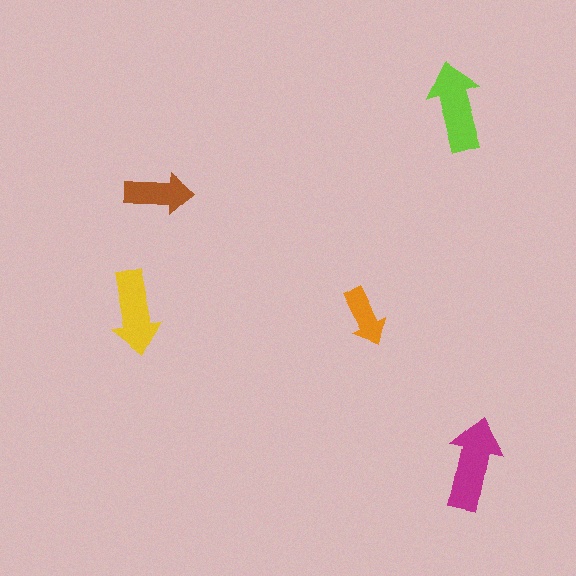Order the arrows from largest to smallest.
the magenta one, the lime one, the yellow one, the brown one, the orange one.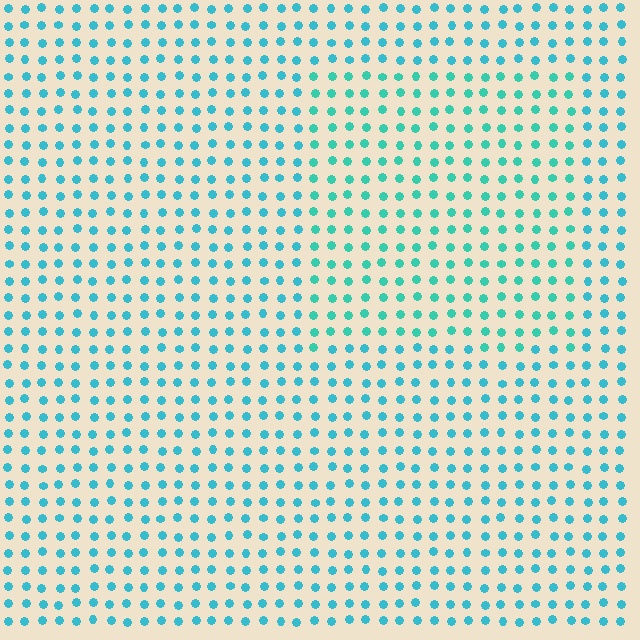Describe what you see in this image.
The image is filled with small cyan elements in a uniform arrangement. A rectangle-shaped region is visible where the elements are tinted to a slightly different hue, forming a subtle color boundary.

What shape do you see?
I see a rectangle.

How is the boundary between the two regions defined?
The boundary is defined purely by a slight shift in hue (about 20 degrees). Spacing, size, and orientation are identical on both sides.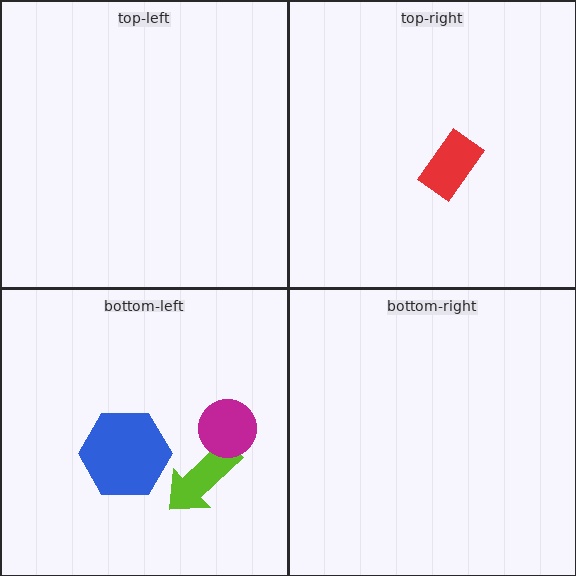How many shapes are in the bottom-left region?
3.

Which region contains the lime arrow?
The bottom-left region.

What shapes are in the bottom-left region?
The blue hexagon, the lime arrow, the magenta circle.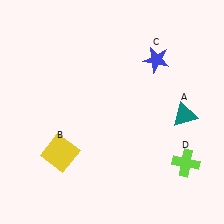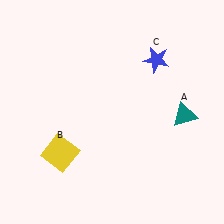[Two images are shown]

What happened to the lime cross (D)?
The lime cross (D) was removed in Image 2. It was in the bottom-right area of Image 1.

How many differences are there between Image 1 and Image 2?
There is 1 difference between the two images.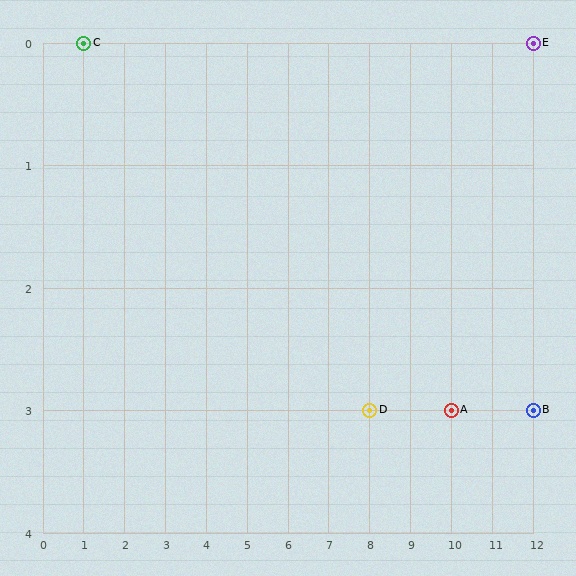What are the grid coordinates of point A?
Point A is at grid coordinates (10, 3).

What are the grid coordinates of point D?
Point D is at grid coordinates (8, 3).